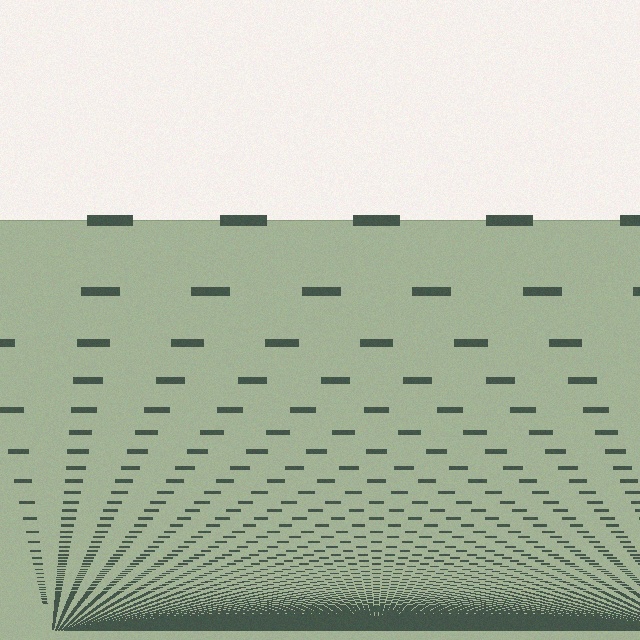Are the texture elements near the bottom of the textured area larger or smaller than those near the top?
Smaller. The gradient is inverted — elements near the bottom are smaller and denser.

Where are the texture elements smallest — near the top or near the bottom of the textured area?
Near the bottom.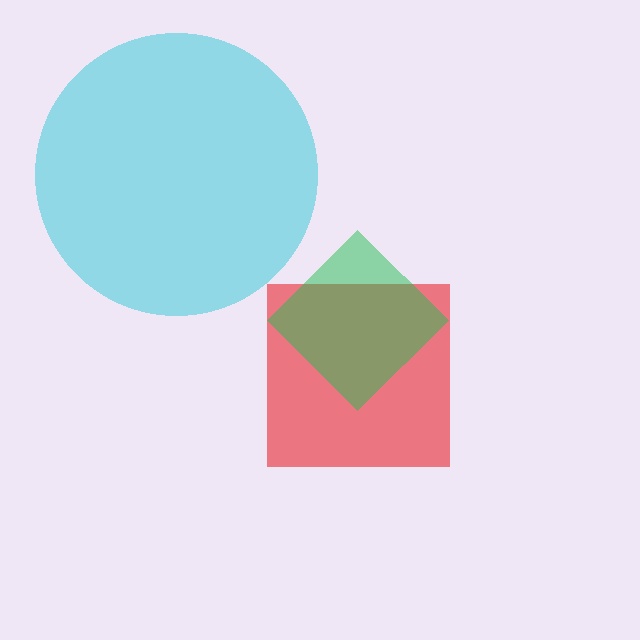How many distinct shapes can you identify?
There are 3 distinct shapes: a red square, a green diamond, a cyan circle.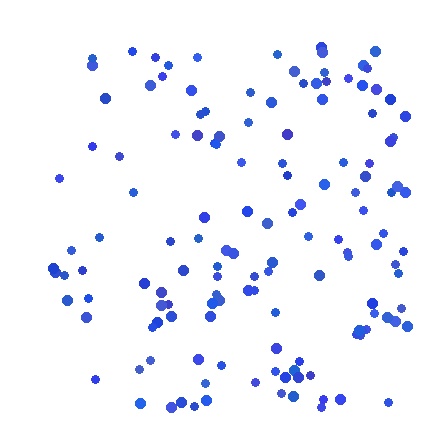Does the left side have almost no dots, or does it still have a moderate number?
Still a moderate number, just noticeably fewer than the right.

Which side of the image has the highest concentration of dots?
The right.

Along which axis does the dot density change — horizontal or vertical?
Horizontal.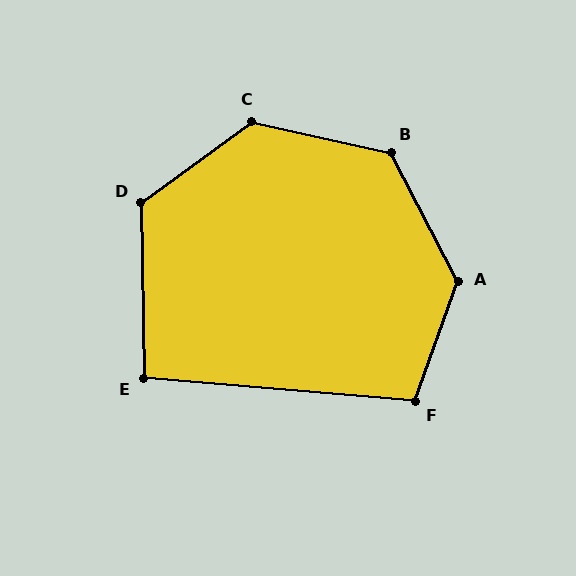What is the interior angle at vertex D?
Approximately 125 degrees (obtuse).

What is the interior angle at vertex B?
Approximately 130 degrees (obtuse).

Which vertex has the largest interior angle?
A, at approximately 133 degrees.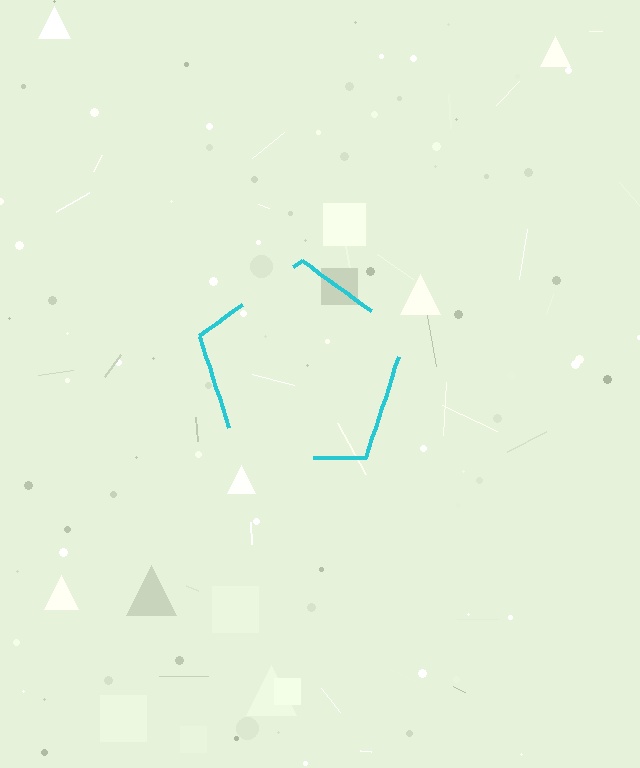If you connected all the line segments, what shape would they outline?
They would outline a pentagon.